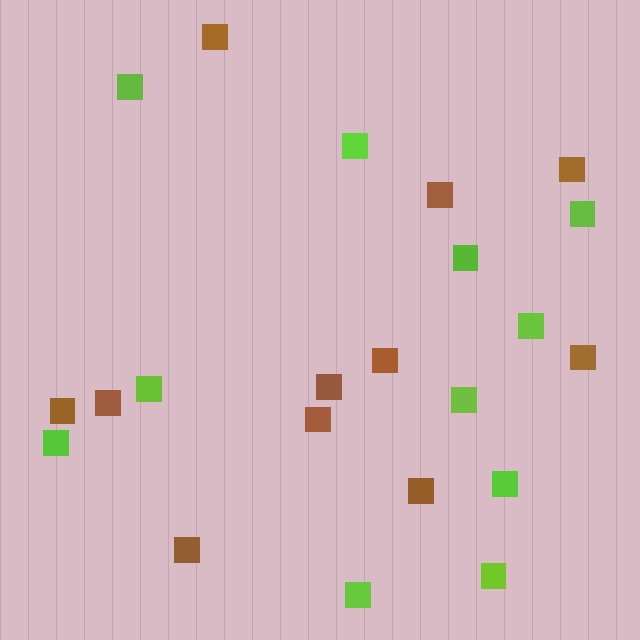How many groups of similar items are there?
There are 2 groups: one group of brown squares (11) and one group of lime squares (11).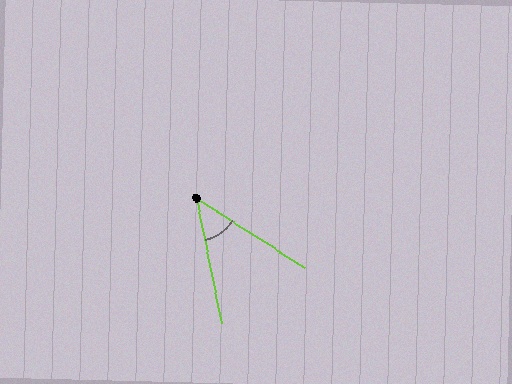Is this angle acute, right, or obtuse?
It is acute.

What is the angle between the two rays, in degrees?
Approximately 46 degrees.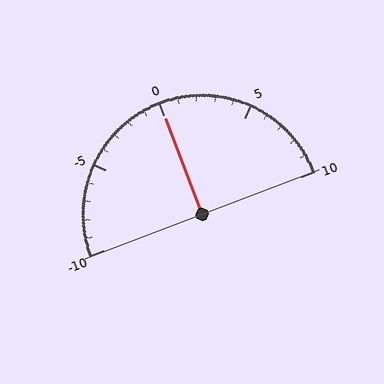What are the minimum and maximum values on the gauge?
The gauge ranges from -10 to 10.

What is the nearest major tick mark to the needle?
The nearest major tick mark is 0.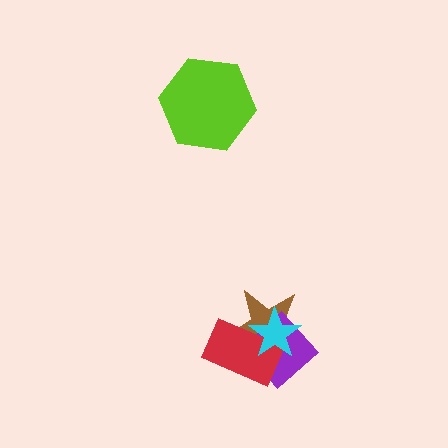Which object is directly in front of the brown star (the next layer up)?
The purple diamond is directly in front of the brown star.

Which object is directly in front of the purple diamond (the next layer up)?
The red rectangle is directly in front of the purple diamond.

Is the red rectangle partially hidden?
Yes, it is partially covered by another shape.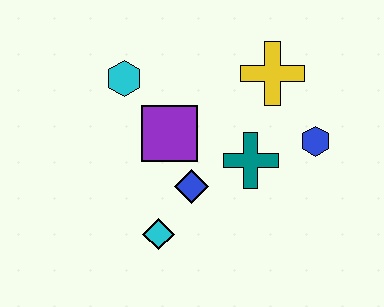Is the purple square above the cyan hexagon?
No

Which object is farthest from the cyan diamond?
The yellow cross is farthest from the cyan diamond.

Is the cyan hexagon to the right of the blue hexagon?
No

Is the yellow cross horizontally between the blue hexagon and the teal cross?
Yes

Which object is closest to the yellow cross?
The blue hexagon is closest to the yellow cross.